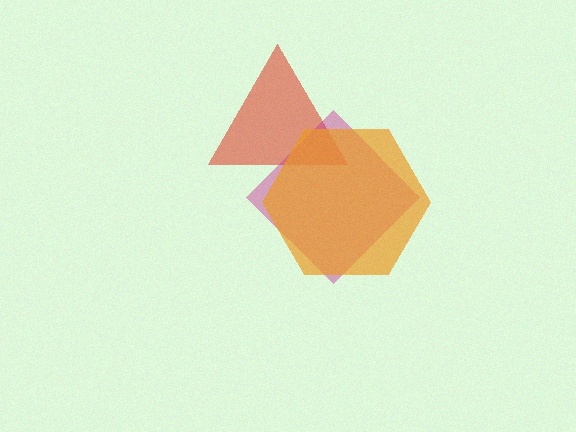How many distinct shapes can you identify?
There are 3 distinct shapes: a red triangle, a magenta diamond, an orange hexagon.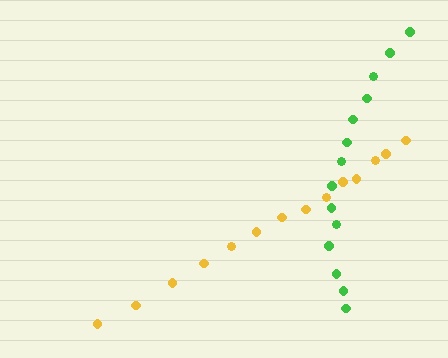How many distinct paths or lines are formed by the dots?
There are 2 distinct paths.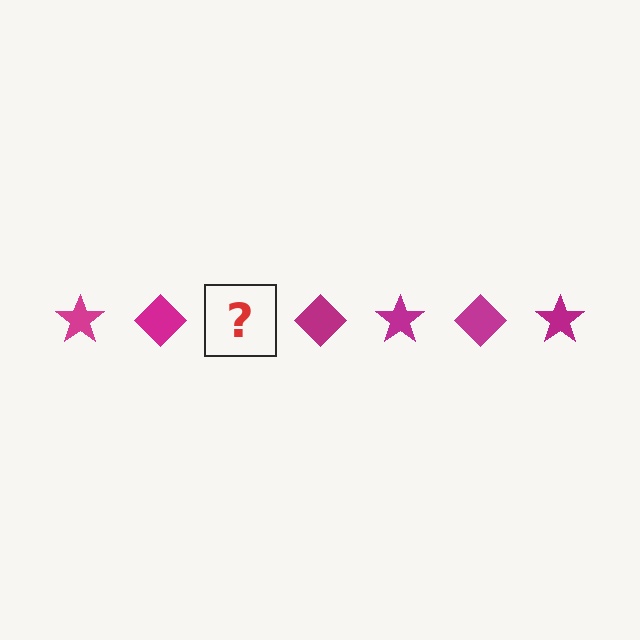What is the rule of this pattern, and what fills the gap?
The rule is that the pattern cycles through star, diamond shapes in magenta. The gap should be filled with a magenta star.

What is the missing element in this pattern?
The missing element is a magenta star.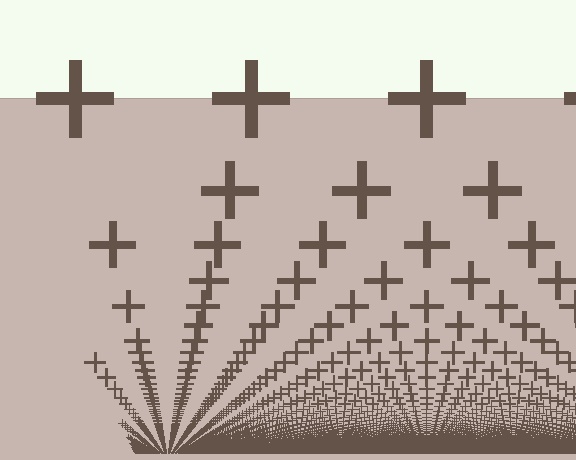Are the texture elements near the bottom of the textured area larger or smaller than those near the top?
Smaller. The gradient is inverted — elements near the bottom are smaller and denser.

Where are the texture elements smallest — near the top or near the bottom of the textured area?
Near the bottom.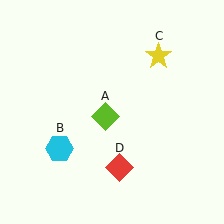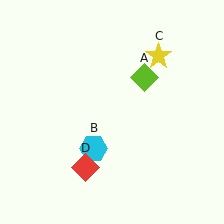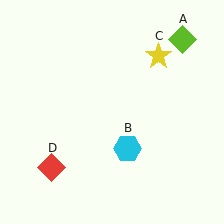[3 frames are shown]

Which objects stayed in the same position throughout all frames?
Yellow star (object C) remained stationary.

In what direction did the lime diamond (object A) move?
The lime diamond (object A) moved up and to the right.